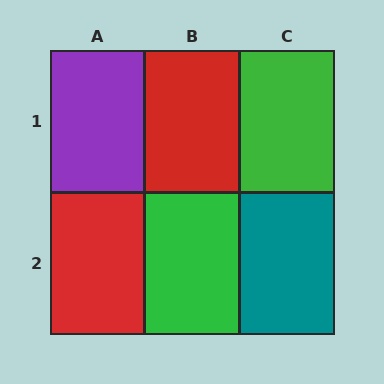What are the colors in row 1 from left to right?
Purple, red, green.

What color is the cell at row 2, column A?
Red.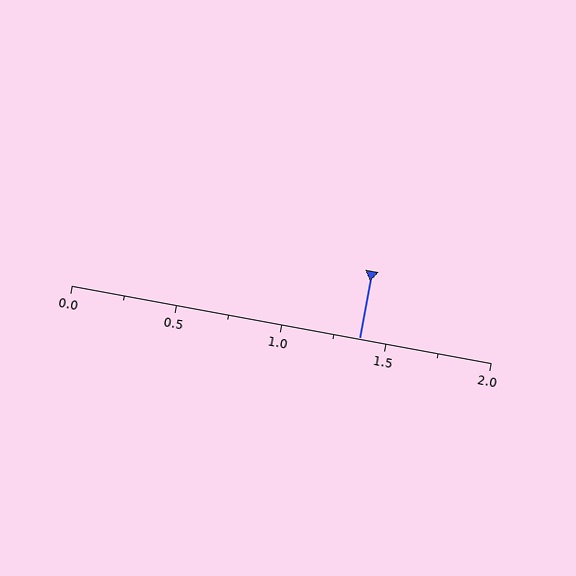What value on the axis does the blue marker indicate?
The marker indicates approximately 1.38.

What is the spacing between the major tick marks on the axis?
The major ticks are spaced 0.5 apart.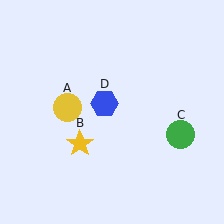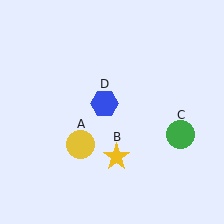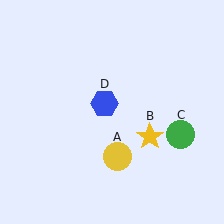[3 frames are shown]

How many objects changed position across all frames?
2 objects changed position: yellow circle (object A), yellow star (object B).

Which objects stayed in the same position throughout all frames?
Green circle (object C) and blue hexagon (object D) remained stationary.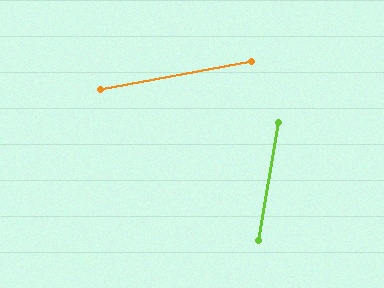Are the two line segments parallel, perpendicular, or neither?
Neither parallel nor perpendicular — they differ by about 70°.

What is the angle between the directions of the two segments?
Approximately 70 degrees.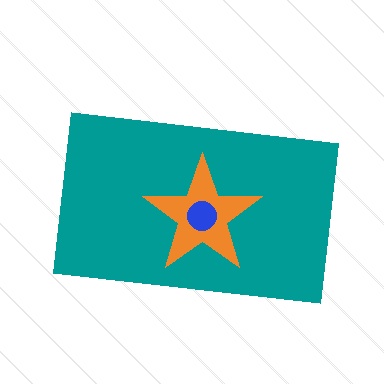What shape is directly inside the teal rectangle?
The orange star.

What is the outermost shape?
The teal rectangle.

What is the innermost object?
The blue circle.